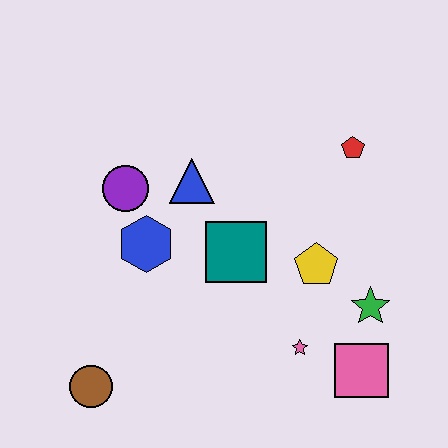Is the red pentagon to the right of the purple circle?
Yes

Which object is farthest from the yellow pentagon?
The brown circle is farthest from the yellow pentagon.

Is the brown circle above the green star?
No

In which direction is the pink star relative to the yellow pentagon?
The pink star is below the yellow pentagon.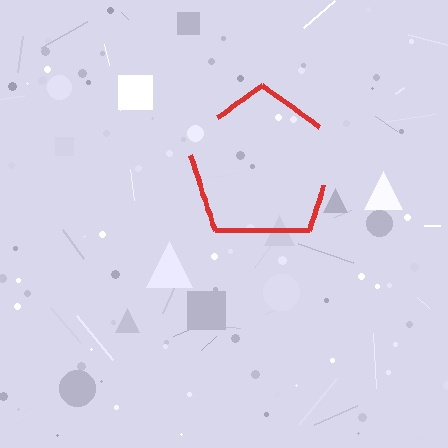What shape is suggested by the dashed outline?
The dashed outline suggests a pentagon.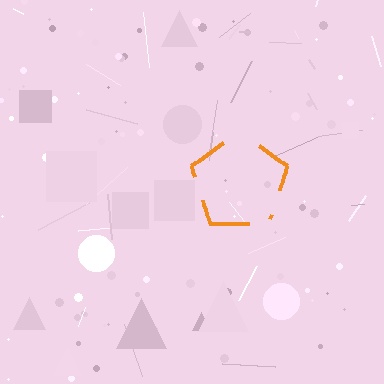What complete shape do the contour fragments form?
The contour fragments form a pentagon.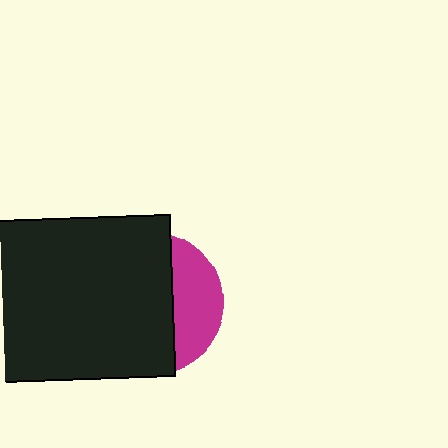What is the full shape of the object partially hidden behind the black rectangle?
The partially hidden object is a magenta circle.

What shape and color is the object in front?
The object in front is a black rectangle.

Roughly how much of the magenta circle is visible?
A small part of it is visible (roughly 31%).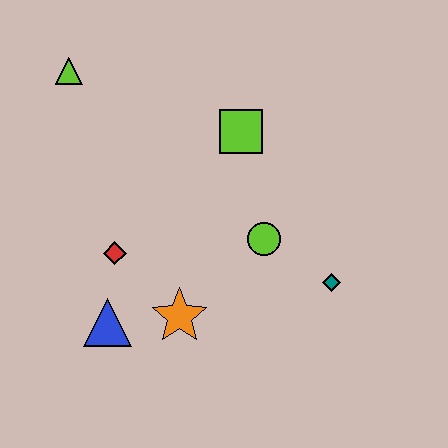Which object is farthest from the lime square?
The blue triangle is farthest from the lime square.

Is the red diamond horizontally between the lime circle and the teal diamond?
No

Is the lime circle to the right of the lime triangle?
Yes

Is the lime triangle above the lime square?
Yes